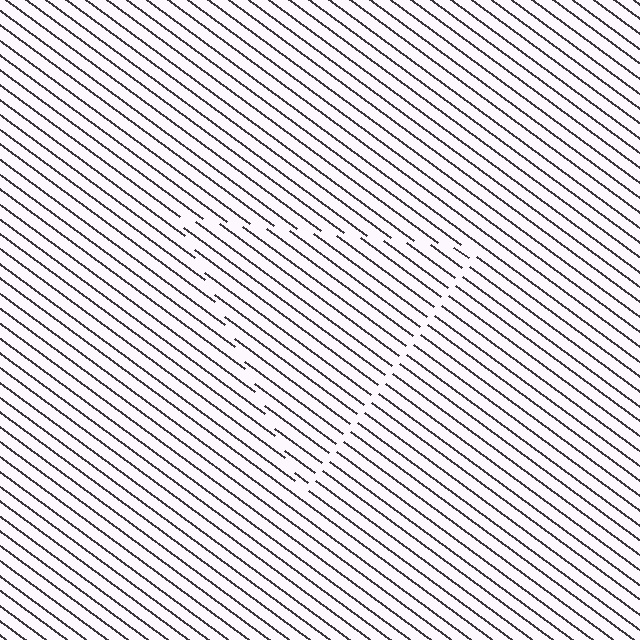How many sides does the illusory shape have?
3 sides — the line-ends trace a triangle.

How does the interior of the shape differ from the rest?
The interior of the shape contains the same grating, shifted by half a period — the contour is defined by the phase discontinuity where line-ends from the inner and outer gratings abut.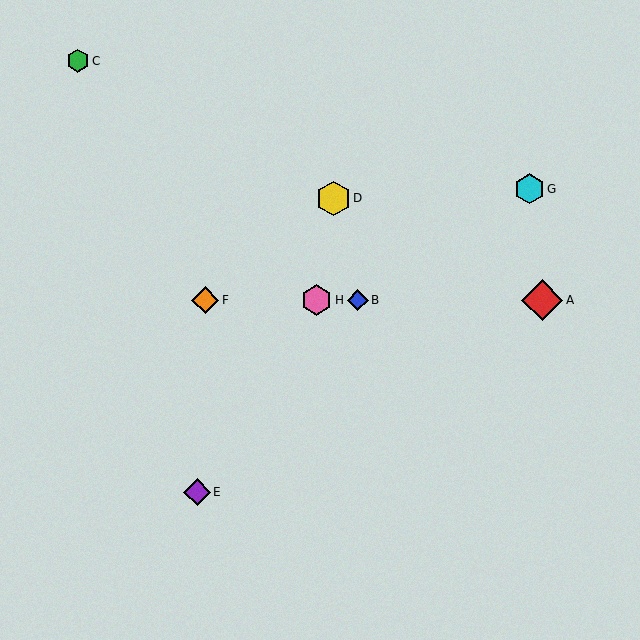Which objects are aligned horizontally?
Objects A, B, F, H are aligned horizontally.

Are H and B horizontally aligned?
Yes, both are at y≈300.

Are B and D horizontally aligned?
No, B is at y≈300 and D is at y≈198.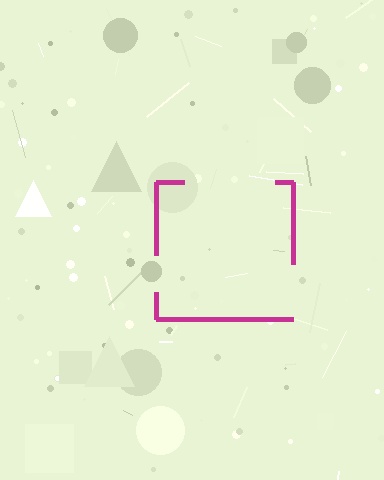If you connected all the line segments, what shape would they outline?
They would outline a square.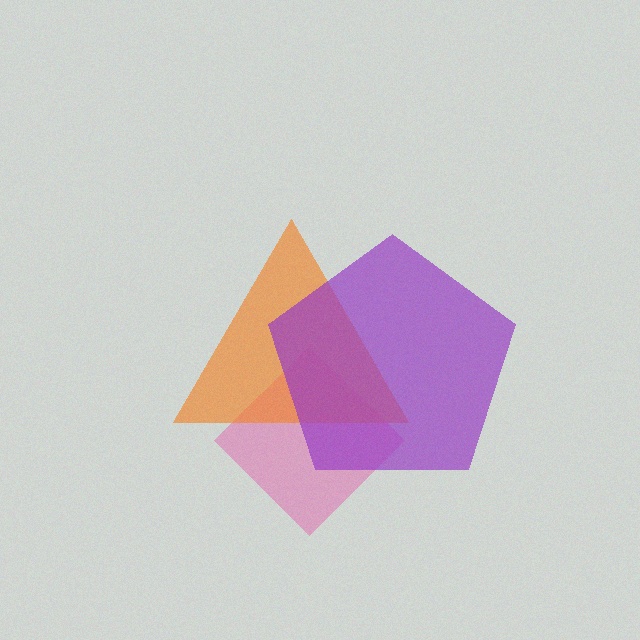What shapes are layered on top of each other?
The layered shapes are: a pink diamond, an orange triangle, a purple pentagon.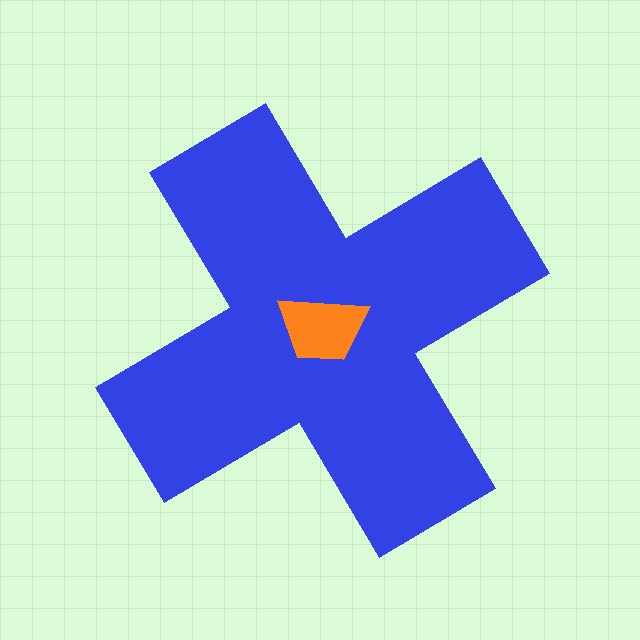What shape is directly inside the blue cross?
The orange trapezoid.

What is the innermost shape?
The orange trapezoid.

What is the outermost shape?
The blue cross.